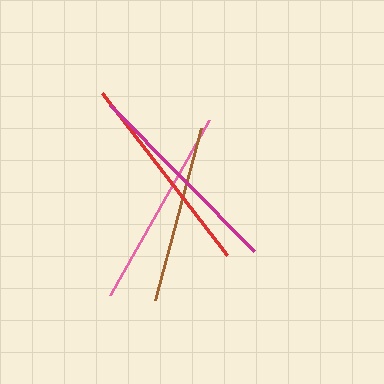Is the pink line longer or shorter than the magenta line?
The magenta line is longer than the pink line.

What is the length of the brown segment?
The brown segment is approximately 178 pixels long.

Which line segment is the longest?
The red line is the longest at approximately 205 pixels.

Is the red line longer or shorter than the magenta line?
The red line is longer than the magenta line.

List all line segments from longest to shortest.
From longest to shortest: red, magenta, pink, brown.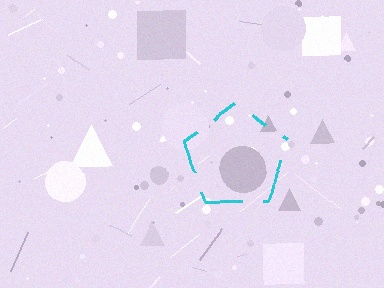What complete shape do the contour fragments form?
The contour fragments form a pentagon.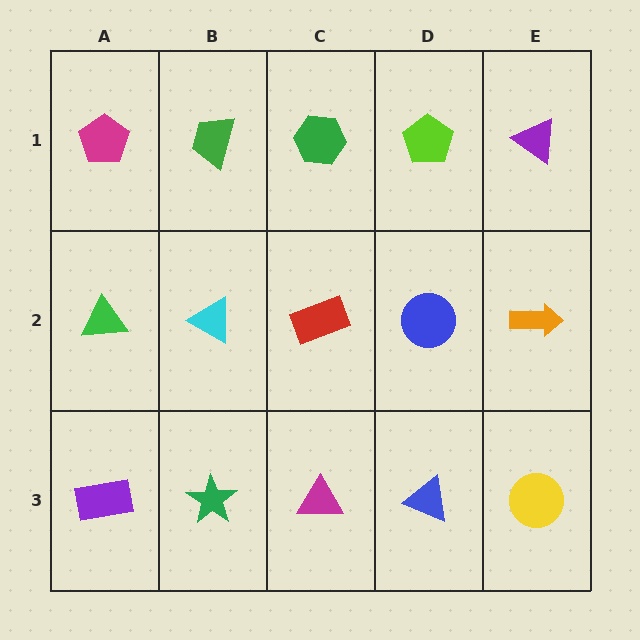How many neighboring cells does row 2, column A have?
3.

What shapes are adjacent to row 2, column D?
A lime pentagon (row 1, column D), a blue triangle (row 3, column D), a red rectangle (row 2, column C), an orange arrow (row 2, column E).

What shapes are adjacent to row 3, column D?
A blue circle (row 2, column D), a magenta triangle (row 3, column C), a yellow circle (row 3, column E).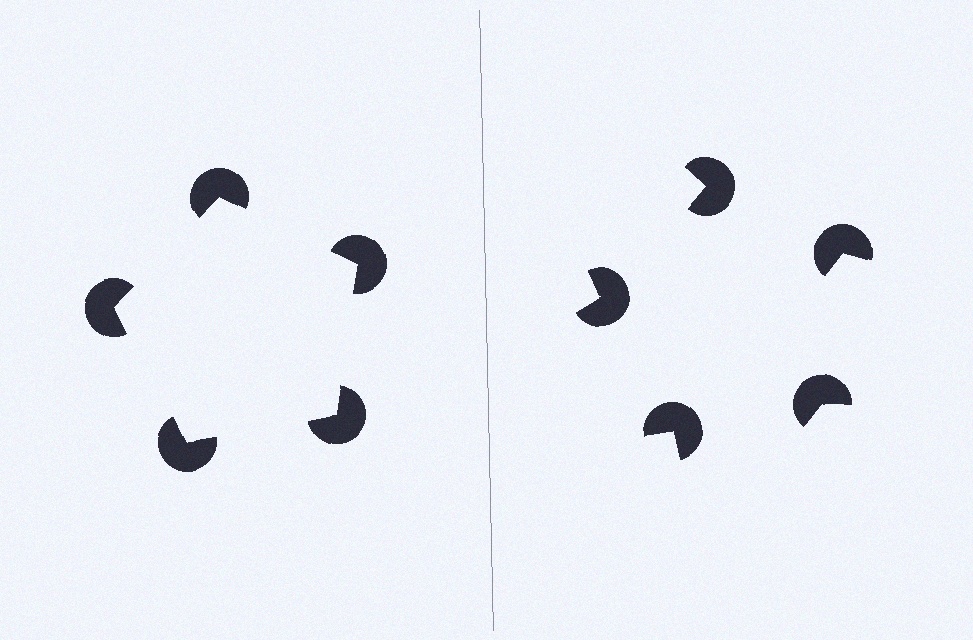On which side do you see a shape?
An illusory pentagon appears on the left side. On the right side the wedge cuts are rotated, so no coherent shape forms.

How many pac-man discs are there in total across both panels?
10 — 5 on each side.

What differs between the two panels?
The pac-man discs are positioned identically on both sides; only the wedge orientations differ. On the left they align to a pentagon; on the right they are misaligned.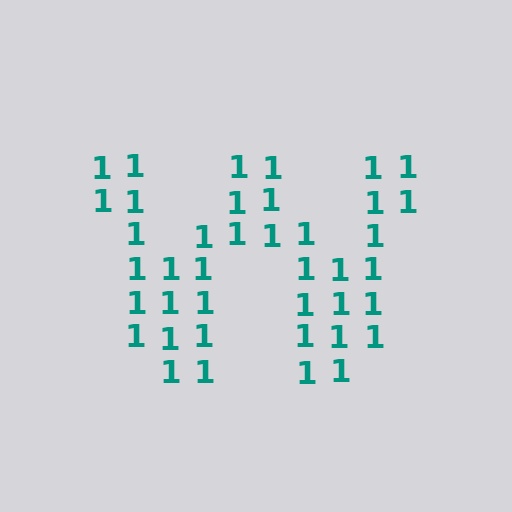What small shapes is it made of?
It is made of small digit 1's.